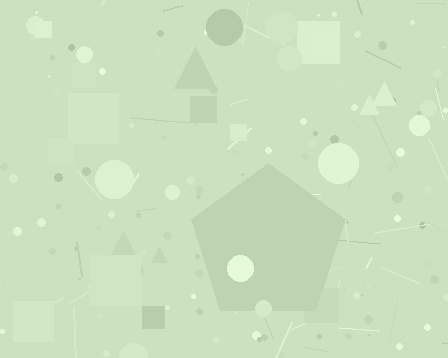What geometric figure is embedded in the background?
A pentagon is embedded in the background.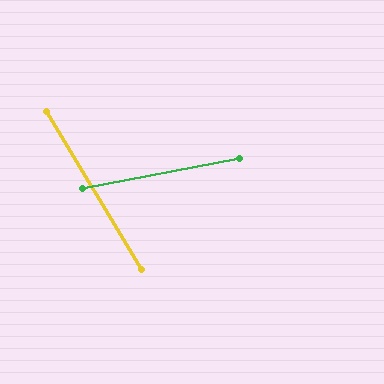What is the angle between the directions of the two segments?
Approximately 70 degrees.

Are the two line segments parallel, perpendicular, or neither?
Neither parallel nor perpendicular — they differ by about 70°.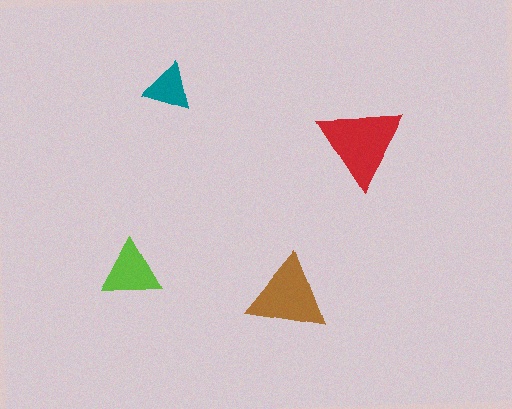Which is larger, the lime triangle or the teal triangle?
The lime one.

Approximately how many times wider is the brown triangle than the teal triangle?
About 1.5 times wider.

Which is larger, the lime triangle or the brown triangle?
The brown one.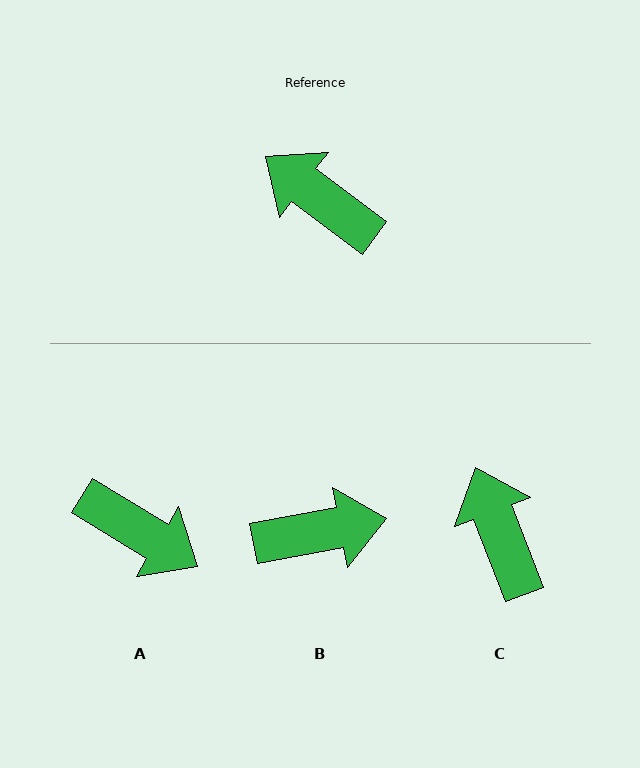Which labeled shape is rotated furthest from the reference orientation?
A, about 175 degrees away.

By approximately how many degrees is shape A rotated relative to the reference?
Approximately 175 degrees clockwise.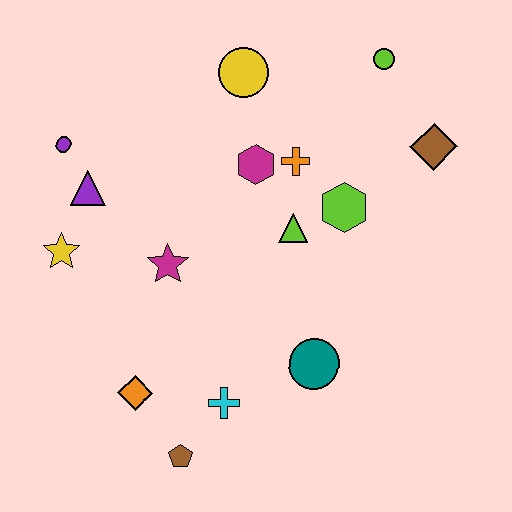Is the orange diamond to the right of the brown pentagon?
No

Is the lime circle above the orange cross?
Yes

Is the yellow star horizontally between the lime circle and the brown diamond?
No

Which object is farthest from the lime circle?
The brown pentagon is farthest from the lime circle.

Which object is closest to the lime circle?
The brown diamond is closest to the lime circle.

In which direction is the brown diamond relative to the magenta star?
The brown diamond is to the right of the magenta star.